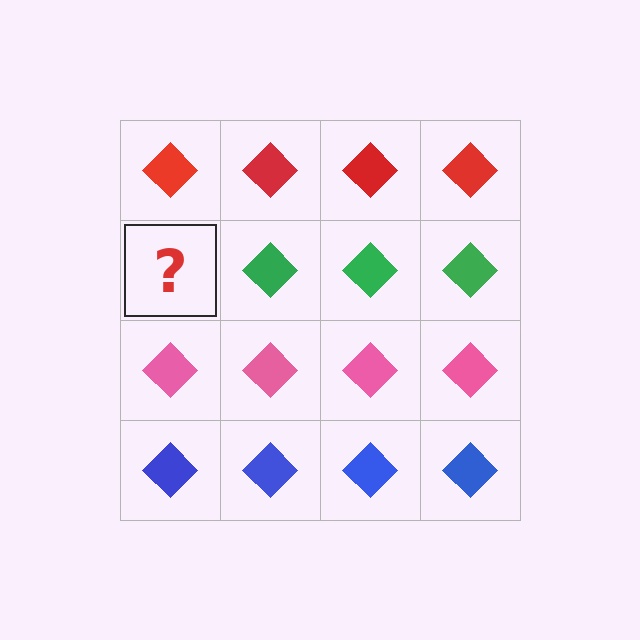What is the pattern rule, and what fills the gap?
The rule is that each row has a consistent color. The gap should be filled with a green diamond.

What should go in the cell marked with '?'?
The missing cell should contain a green diamond.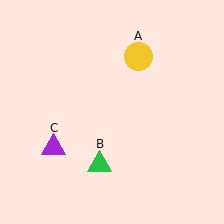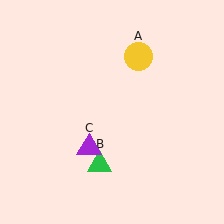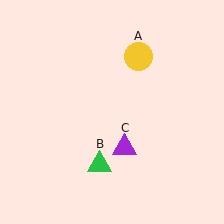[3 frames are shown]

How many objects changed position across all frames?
1 object changed position: purple triangle (object C).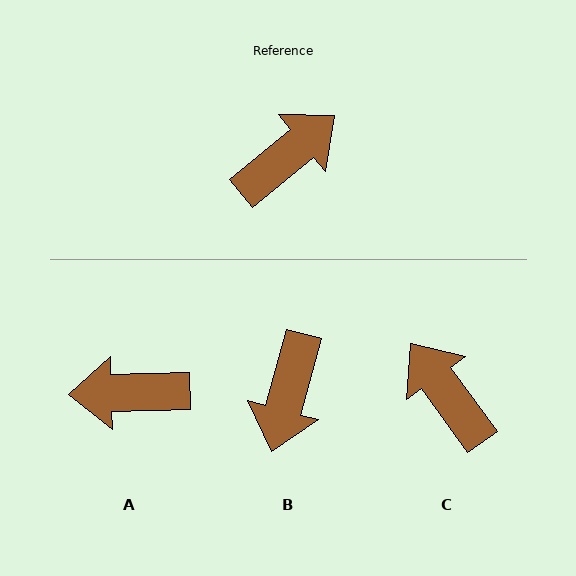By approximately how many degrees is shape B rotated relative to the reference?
Approximately 145 degrees clockwise.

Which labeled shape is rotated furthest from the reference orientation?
B, about 145 degrees away.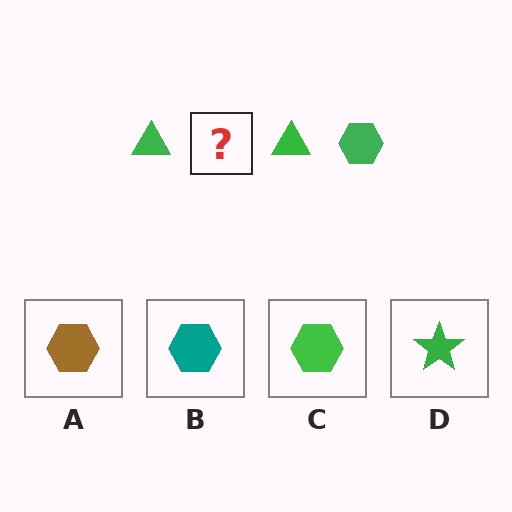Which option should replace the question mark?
Option C.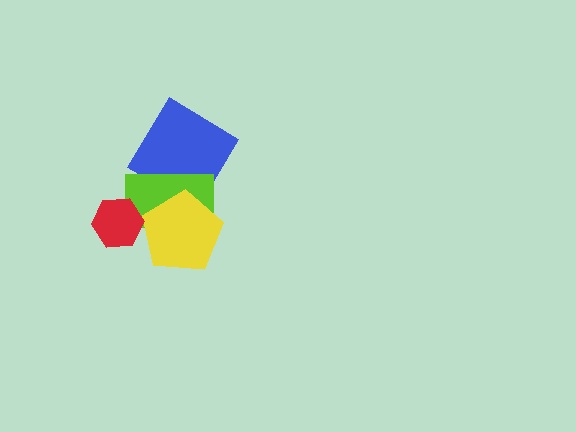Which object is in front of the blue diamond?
The lime rectangle is in front of the blue diamond.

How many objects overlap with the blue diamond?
1 object overlaps with the blue diamond.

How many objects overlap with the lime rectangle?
3 objects overlap with the lime rectangle.